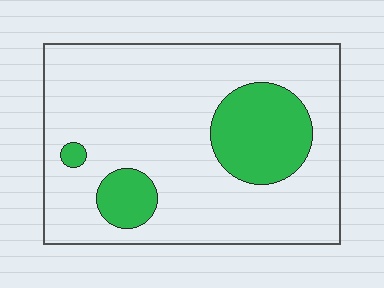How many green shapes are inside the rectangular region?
3.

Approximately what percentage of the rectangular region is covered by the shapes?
Approximately 20%.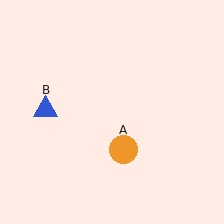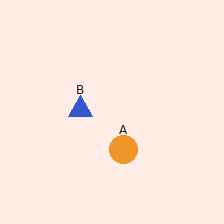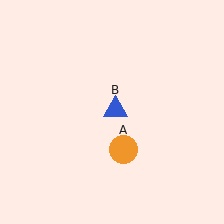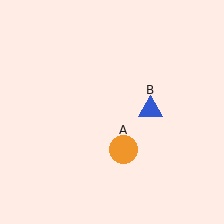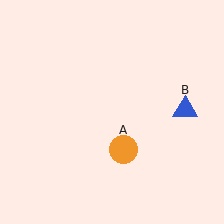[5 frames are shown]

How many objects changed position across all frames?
1 object changed position: blue triangle (object B).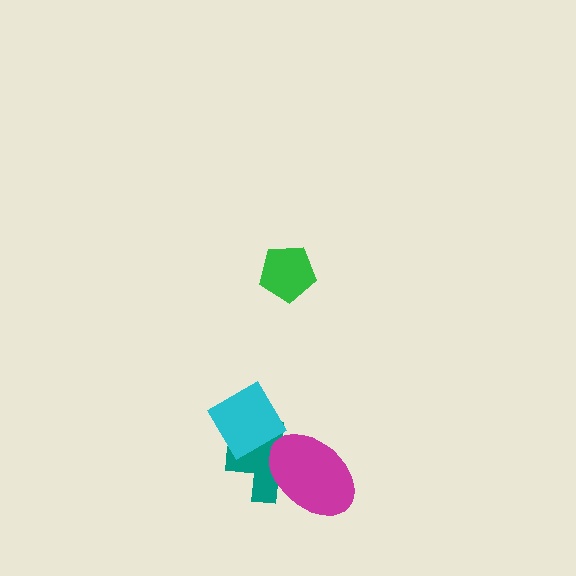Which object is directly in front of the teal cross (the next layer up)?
The magenta ellipse is directly in front of the teal cross.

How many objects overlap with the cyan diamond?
1 object overlaps with the cyan diamond.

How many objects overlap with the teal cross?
2 objects overlap with the teal cross.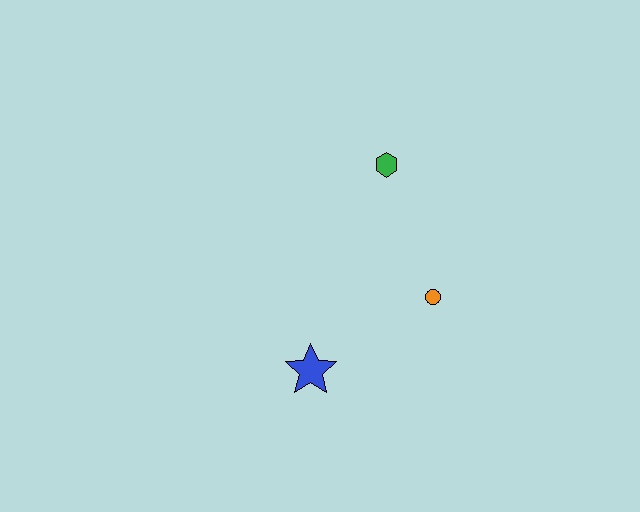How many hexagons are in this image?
There is 1 hexagon.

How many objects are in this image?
There are 3 objects.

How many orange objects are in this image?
There is 1 orange object.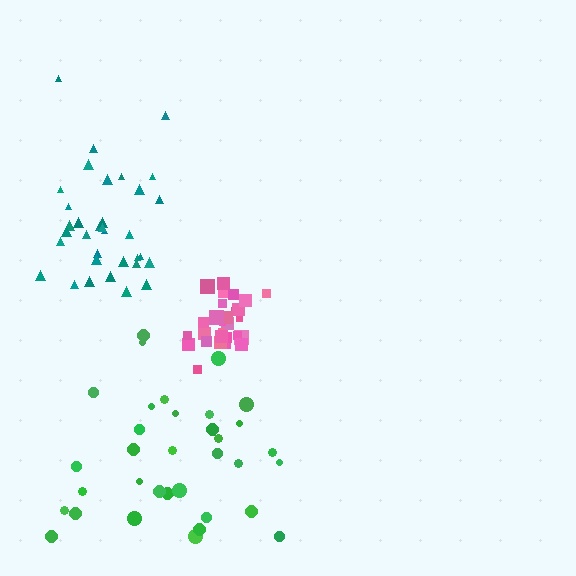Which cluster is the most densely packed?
Pink.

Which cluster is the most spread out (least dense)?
Green.